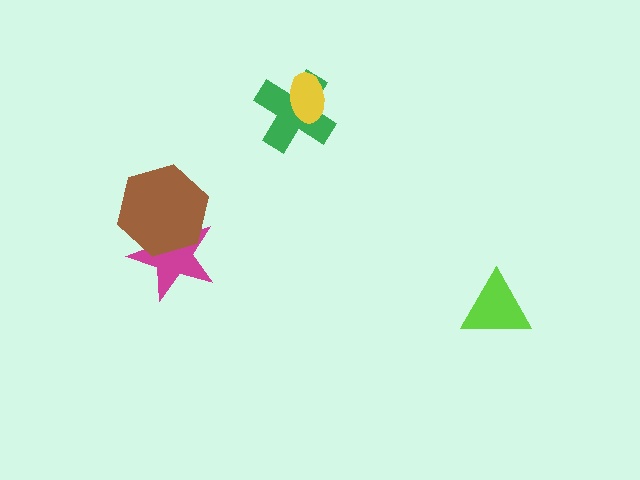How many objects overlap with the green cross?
1 object overlaps with the green cross.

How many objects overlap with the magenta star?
1 object overlaps with the magenta star.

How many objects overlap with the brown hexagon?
1 object overlaps with the brown hexagon.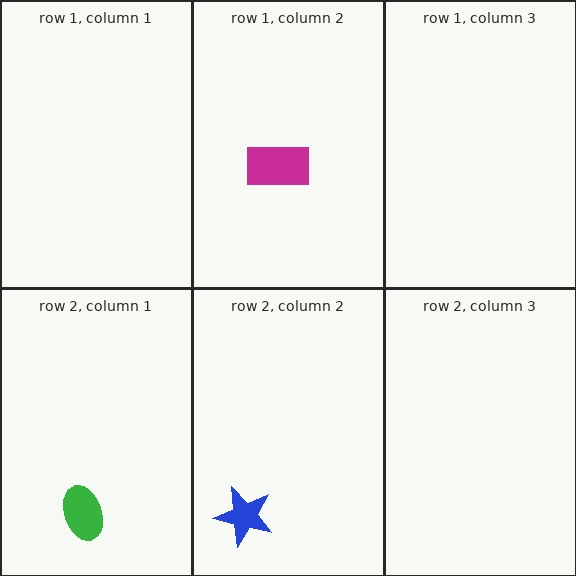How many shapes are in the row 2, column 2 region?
1.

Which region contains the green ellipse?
The row 2, column 1 region.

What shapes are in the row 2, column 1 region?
The green ellipse.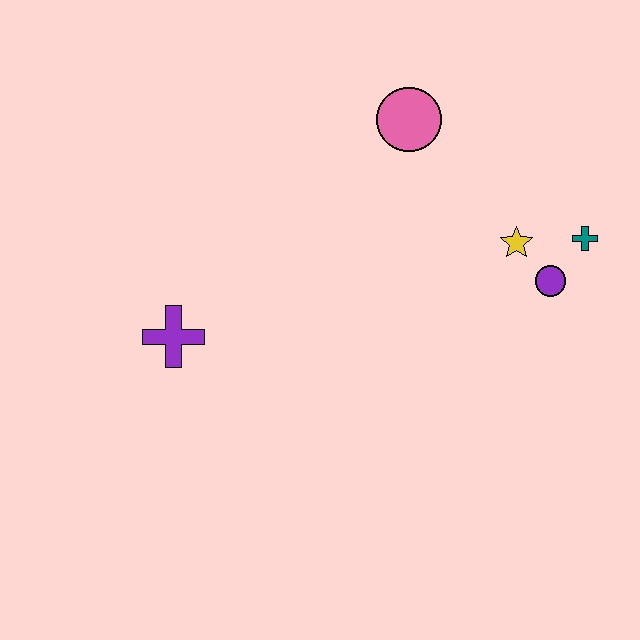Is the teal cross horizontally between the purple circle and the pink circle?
No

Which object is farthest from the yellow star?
The purple cross is farthest from the yellow star.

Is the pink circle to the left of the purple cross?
No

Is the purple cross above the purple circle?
No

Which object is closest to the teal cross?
The purple circle is closest to the teal cross.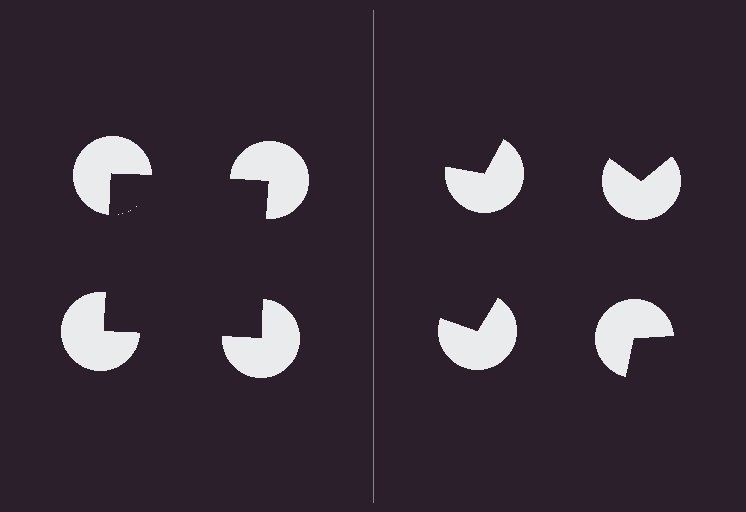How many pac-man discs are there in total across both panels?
8 — 4 on each side.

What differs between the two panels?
The pac-man discs are positioned identically on both sides; only the wedge orientations differ. On the left they align to a square; on the right they are misaligned.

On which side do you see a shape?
An illusory square appears on the left side. On the right side the wedge cuts are rotated, so no coherent shape forms.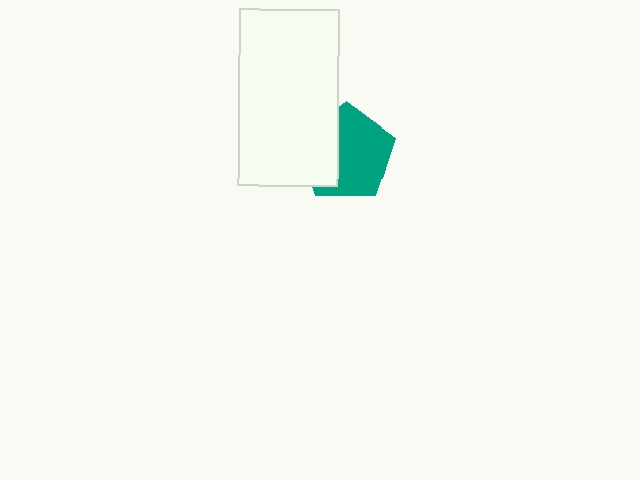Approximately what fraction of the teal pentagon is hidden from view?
Roughly 36% of the teal pentagon is hidden behind the white rectangle.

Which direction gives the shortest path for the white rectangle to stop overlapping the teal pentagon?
Moving left gives the shortest separation.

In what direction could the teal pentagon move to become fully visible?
The teal pentagon could move right. That would shift it out from behind the white rectangle entirely.